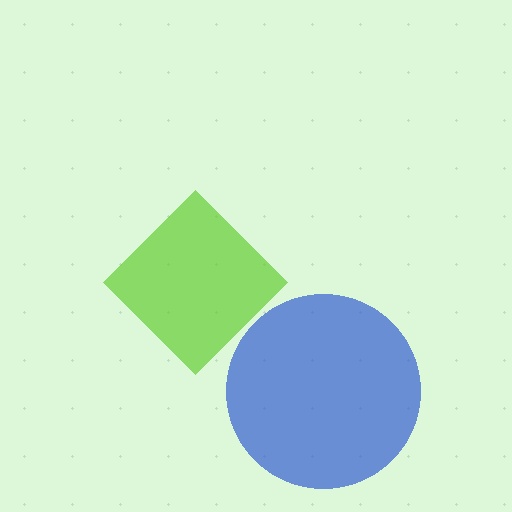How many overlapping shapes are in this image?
There are 2 overlapping shapes in the image.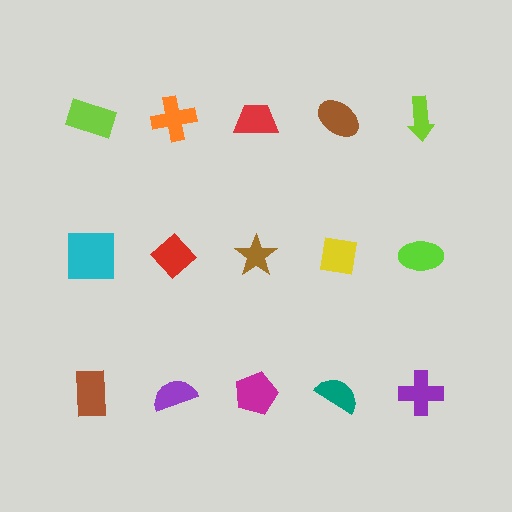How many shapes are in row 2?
5 shapes.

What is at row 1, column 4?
A brown ellipse.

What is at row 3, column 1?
A brown rectangle.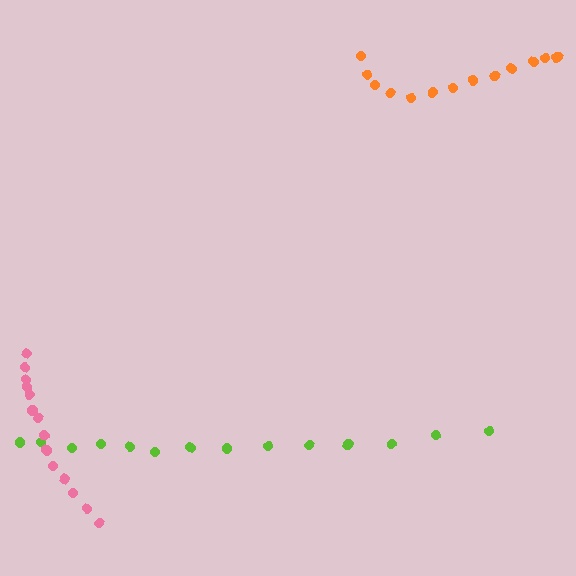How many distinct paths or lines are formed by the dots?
There are 3 distinct paths.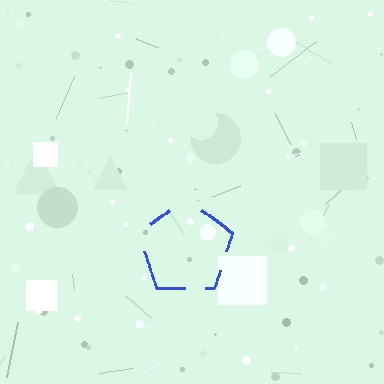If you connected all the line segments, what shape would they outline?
They would outline a pentagon.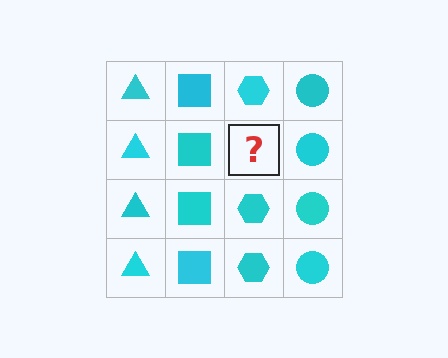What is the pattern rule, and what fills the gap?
The rule is that each column has a consistent shape. The gap should be filled with a cyan hexagon.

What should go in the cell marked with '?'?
The missing cell should contain a cyan hexagon.